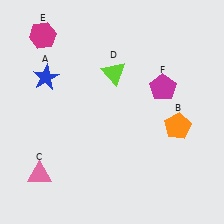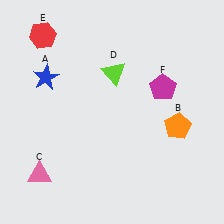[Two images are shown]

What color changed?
The hexagon (E) changed from magenta in Image 1 to red in Image 2.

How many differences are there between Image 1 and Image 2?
There is 1 difference between the two images.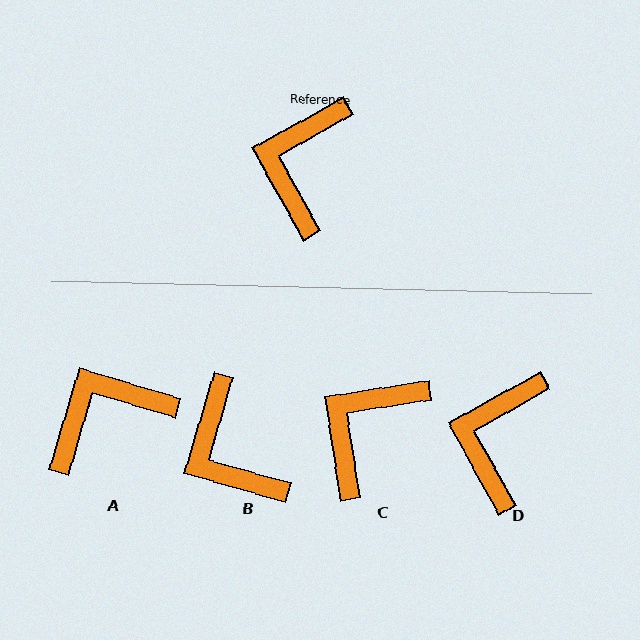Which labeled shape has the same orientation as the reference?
D.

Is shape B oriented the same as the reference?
No, it is off by about 45 degrees.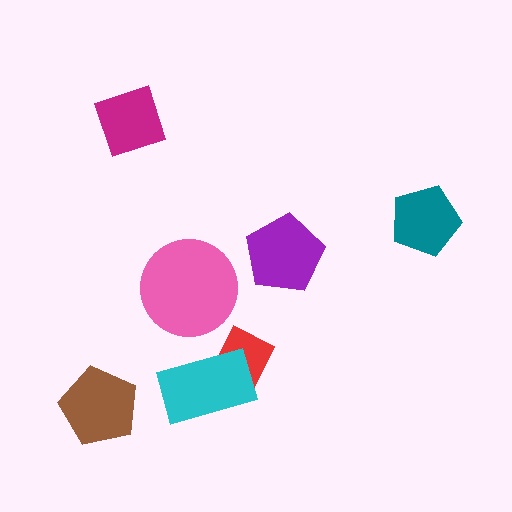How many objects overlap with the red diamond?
1 object overlaps with the red diamond.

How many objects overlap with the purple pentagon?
0 objects overlap with the purple pentagon.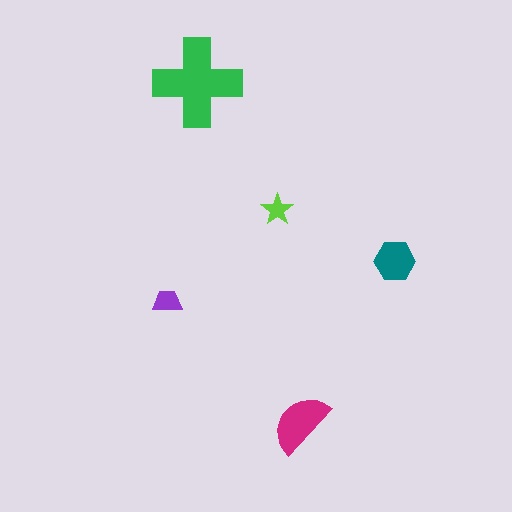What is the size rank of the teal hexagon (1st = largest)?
3rd.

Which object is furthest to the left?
The purple trapezoid is leftmost.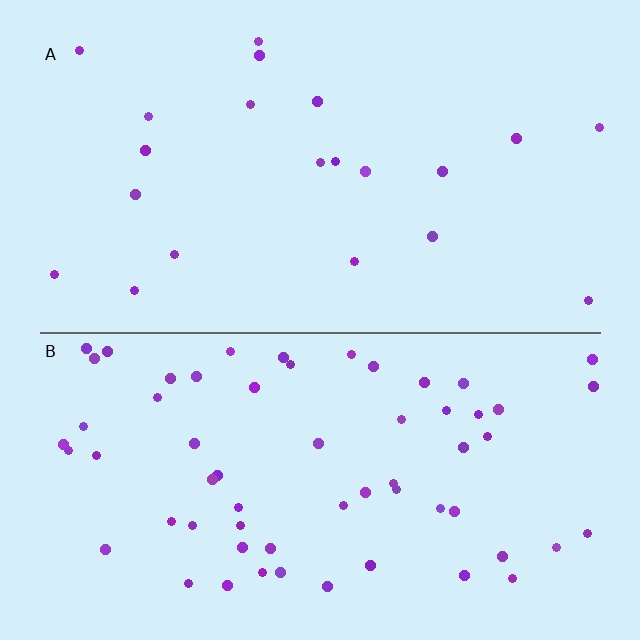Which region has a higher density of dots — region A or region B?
B (the bottom).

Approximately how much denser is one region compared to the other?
Approximately 2.9× — region B over region A.